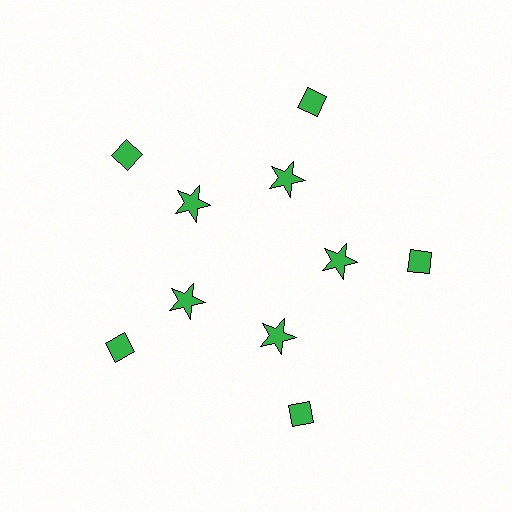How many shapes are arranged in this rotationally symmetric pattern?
There are 10 shapes, arranged in 5 groups of 2.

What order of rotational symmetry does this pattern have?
This pattern has 5-fold rotational symmetry.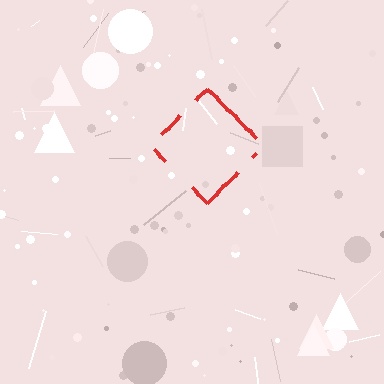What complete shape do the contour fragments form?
The contour fragments form a diamond.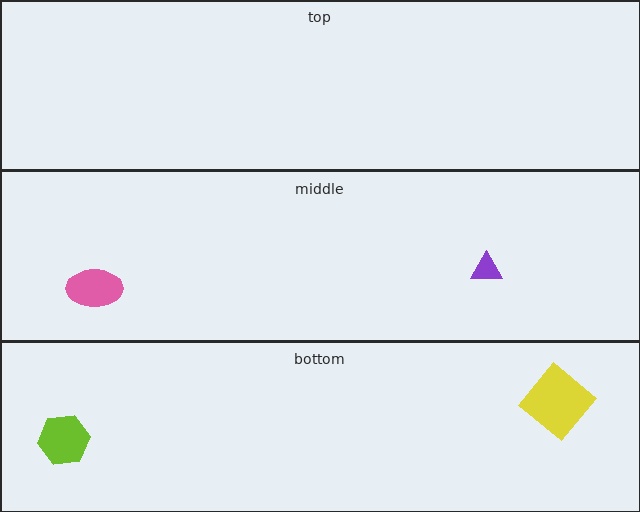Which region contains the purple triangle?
The middle region.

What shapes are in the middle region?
The pink ellipse, the purple triangle.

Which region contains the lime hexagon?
The bottom region.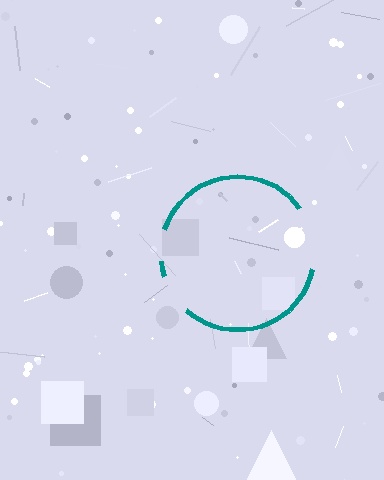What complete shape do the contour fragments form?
The contour fragments form a circle.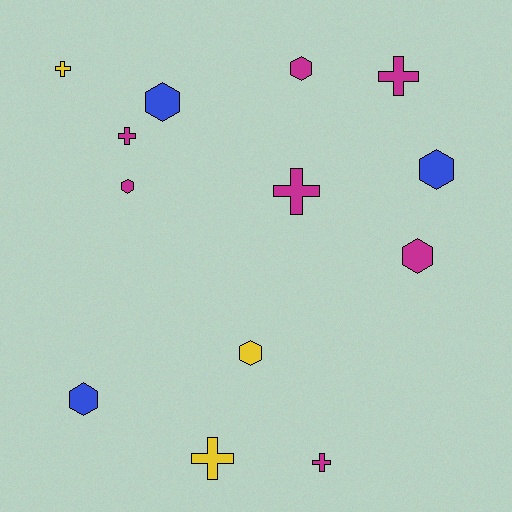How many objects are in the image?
There are 13 objects.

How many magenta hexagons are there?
There are 3 magenta hexagons.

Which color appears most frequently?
Magenta, with 7 objects.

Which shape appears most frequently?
Hexagon, with 7 objects.